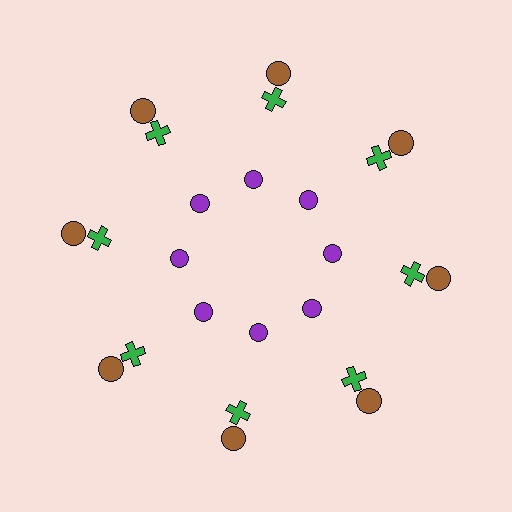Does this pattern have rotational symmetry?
Yes, this pattern has 8-fold rotational symmetry. It looks the same after rotating 45 degrees around the center.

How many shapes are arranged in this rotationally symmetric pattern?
There are 24 shapes, arranged in 8 groups of 3.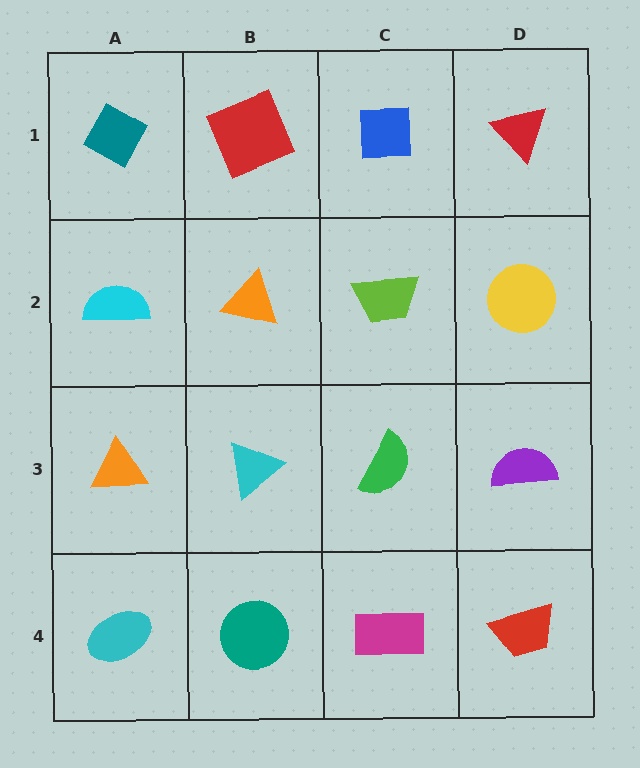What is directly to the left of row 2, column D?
A lime trapezoid.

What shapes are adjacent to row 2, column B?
A red square (row 1, column B), a cyan triangle (row 3, column B), a cyan semicircle (row 2, column A), a lime trapezoid (row 2, column C).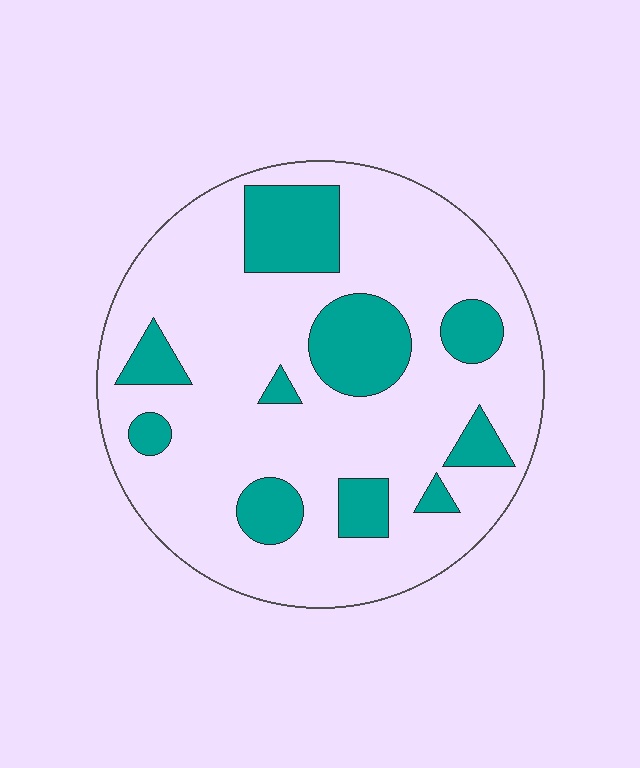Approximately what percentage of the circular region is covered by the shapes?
Approximately 20%.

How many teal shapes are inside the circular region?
10.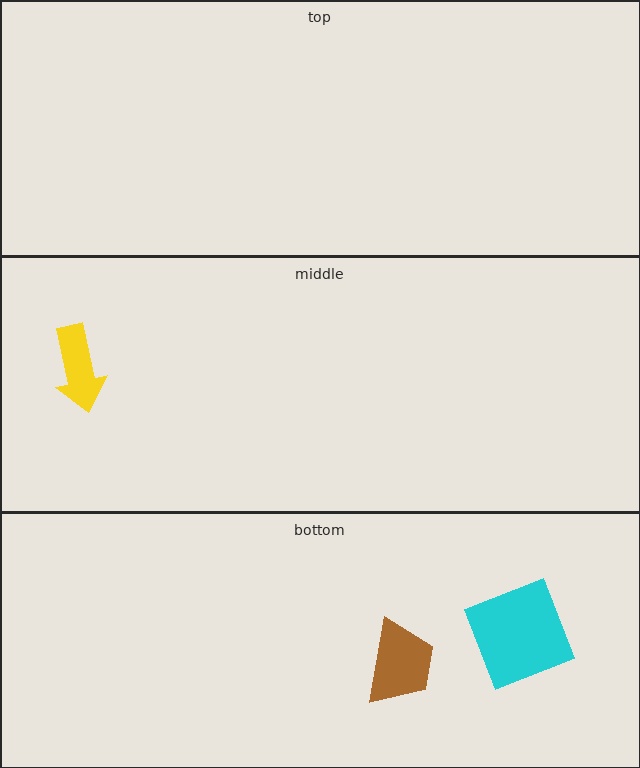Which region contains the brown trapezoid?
The bottom region.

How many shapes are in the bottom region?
2.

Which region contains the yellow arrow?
The middle region.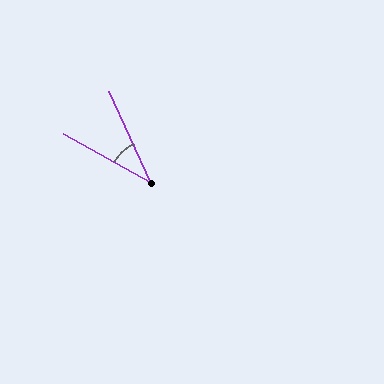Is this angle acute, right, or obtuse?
It is acute.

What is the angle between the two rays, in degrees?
Approximately 36 degrees.